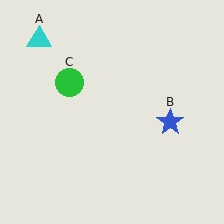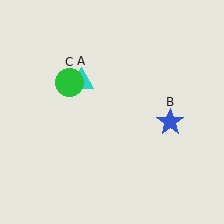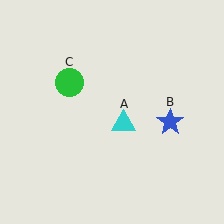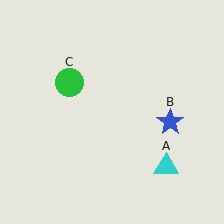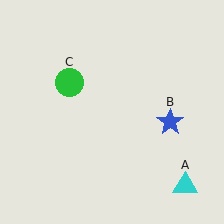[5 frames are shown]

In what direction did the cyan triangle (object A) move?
The cyan triangle (object A) moved down and to the right.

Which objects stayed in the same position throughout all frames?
Blue star (object B) and green circle (object C) remained stationary.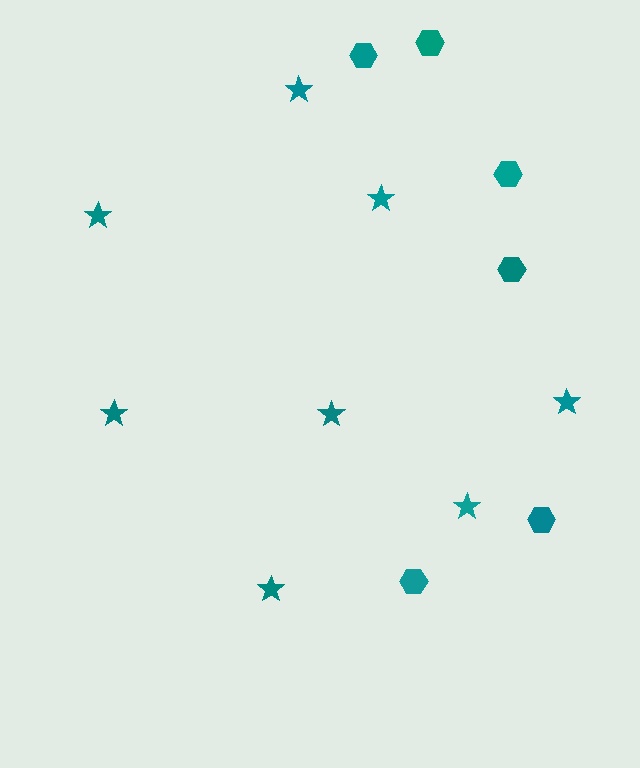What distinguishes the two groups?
There are 2 groups: one group of hexagons (6) and one group of stars (8).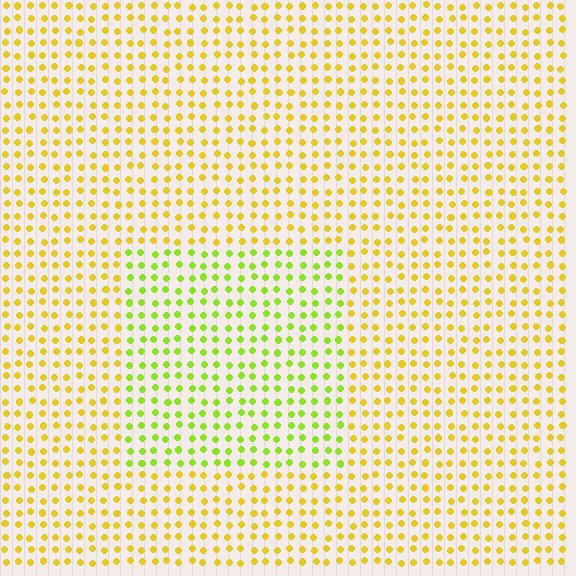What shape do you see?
I see a rectangle.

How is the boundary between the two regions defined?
The boundary is defined purely by a slight shift in hue (about 36 degrees). Spacing, size, and orientation are identical on both sides.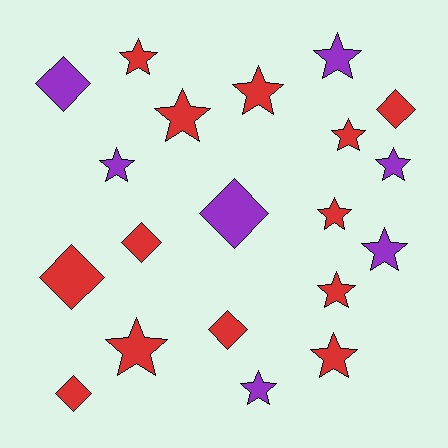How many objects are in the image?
There are 20 objects.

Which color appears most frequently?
Red, with 13 objects.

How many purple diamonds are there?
There are 2 purple diamonds.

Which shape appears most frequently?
Star, with 13 objects.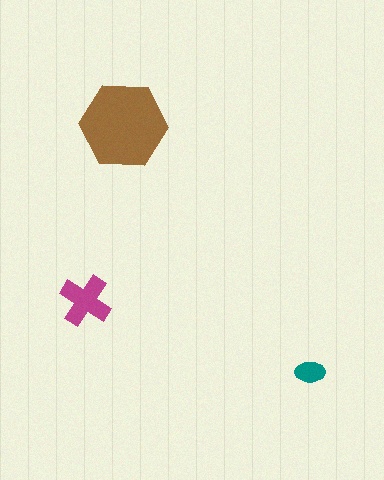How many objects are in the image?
There are 3 objects in the image.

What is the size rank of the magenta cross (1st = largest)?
2nd.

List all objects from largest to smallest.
The brown hexagon, the magenta cross, the teal ellipse.